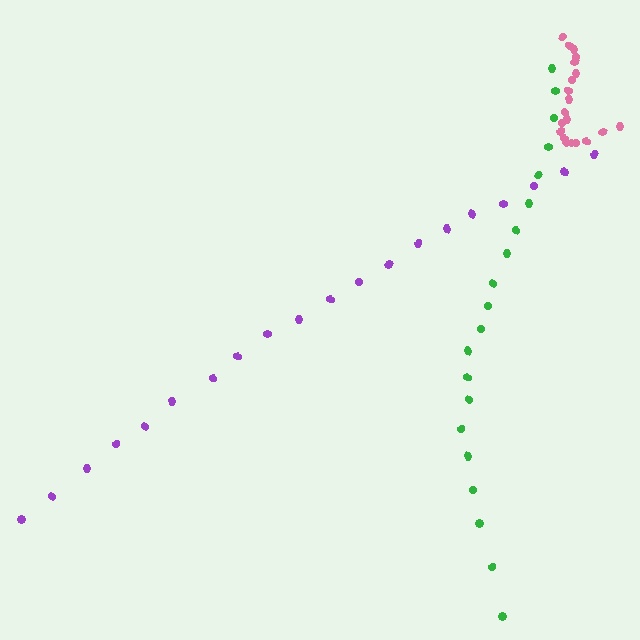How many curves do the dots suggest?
There are 3 distinct paths.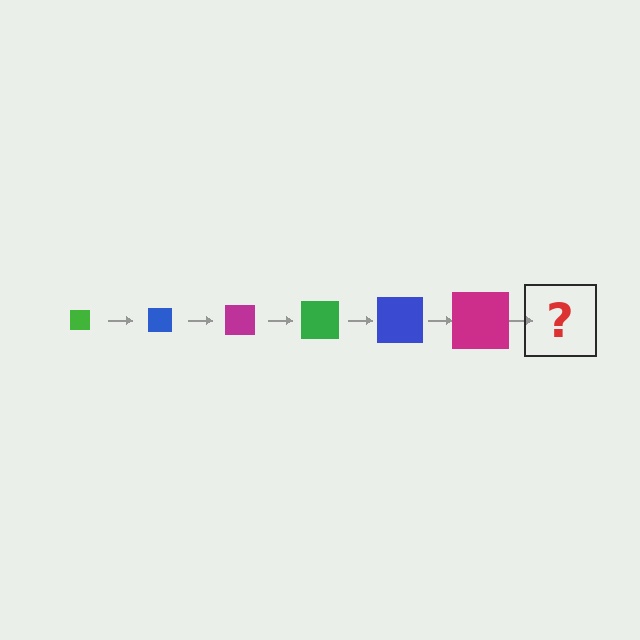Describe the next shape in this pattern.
It should be a green square, larger than the previous one.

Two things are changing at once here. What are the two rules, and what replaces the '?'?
The two rules are that the square grows larger each step and the color cycles through green, blue, and magenta. The '?' should be a green square, larger than the previous one.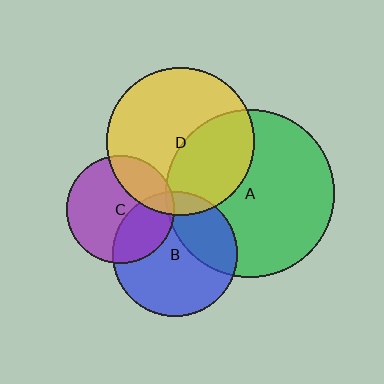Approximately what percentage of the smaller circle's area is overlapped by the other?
Approximately 5%.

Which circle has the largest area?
Circle A (green).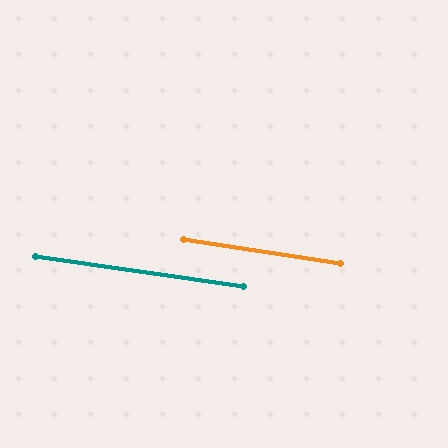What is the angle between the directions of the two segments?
Approximately 1 degree.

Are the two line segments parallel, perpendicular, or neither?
Parallel — their directions differ by only 0.7°.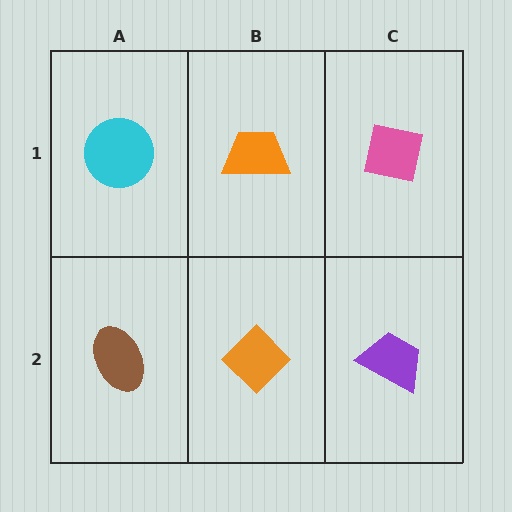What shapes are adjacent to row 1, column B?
An orange diamond (row 2, column B), a cyan circle (row 1, column A), a pink square (row 1, column C).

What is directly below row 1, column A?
A brown ellipse.